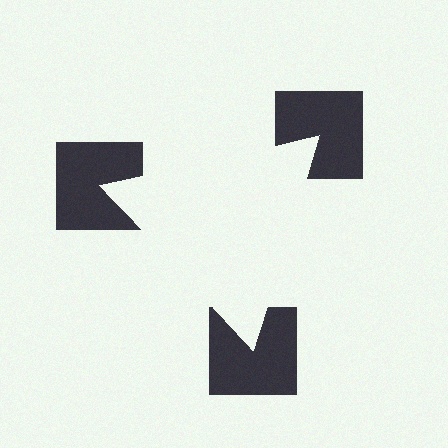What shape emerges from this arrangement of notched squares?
An illusory triangle — its edges are inferred from the aligned wedge cuts in the notched squares, not physically drawn.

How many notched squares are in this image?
There are 3 — one at each vertex of the illusory triangle.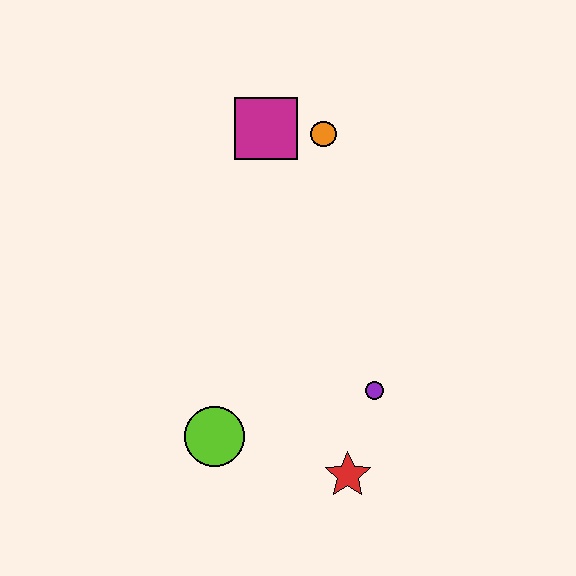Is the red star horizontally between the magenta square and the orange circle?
No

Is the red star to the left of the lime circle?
No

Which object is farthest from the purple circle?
The magenta square is farthest from the purple circle.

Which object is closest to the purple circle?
The red star is closest to the purple circle.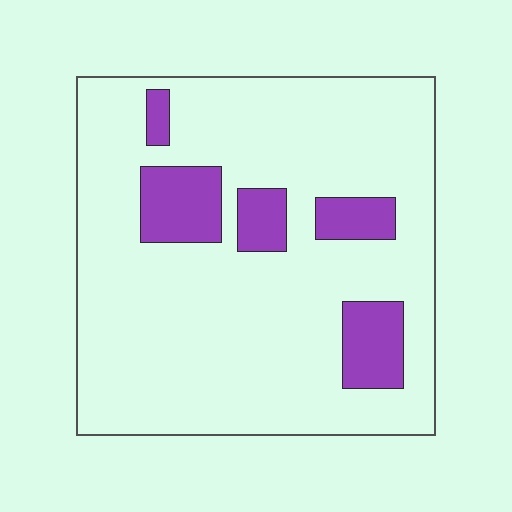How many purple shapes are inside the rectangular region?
5.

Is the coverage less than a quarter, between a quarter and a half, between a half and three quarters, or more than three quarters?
Less than a quarter.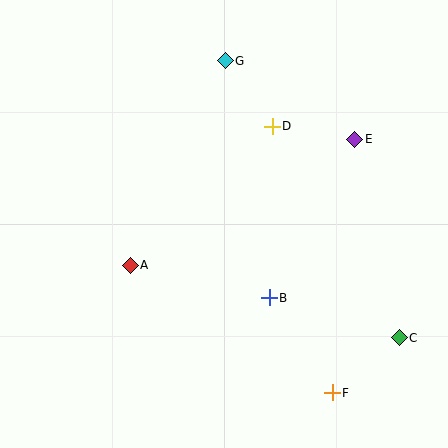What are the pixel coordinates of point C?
Point C is at (399, 338).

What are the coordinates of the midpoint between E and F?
The midpoint between E and F is at (343, 266).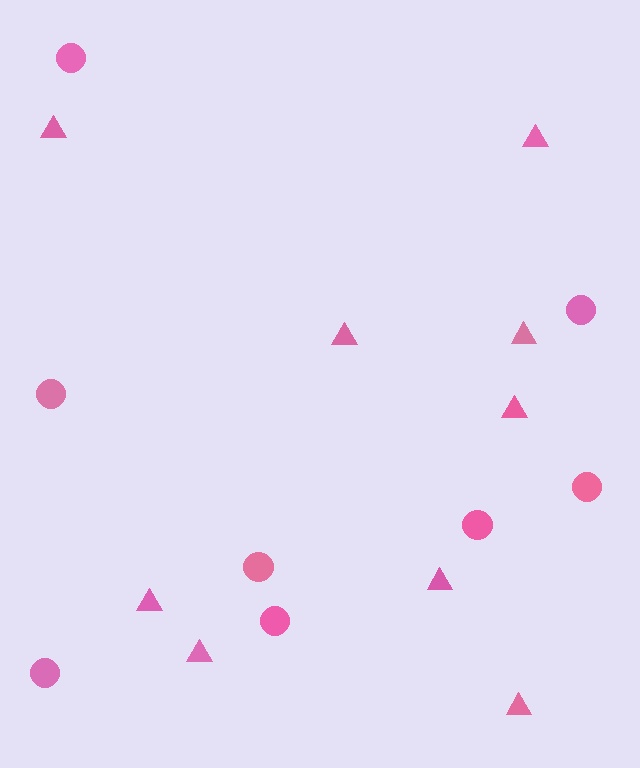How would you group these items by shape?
There are 2 groups: one group of circles (8) and one group of triangles (9).